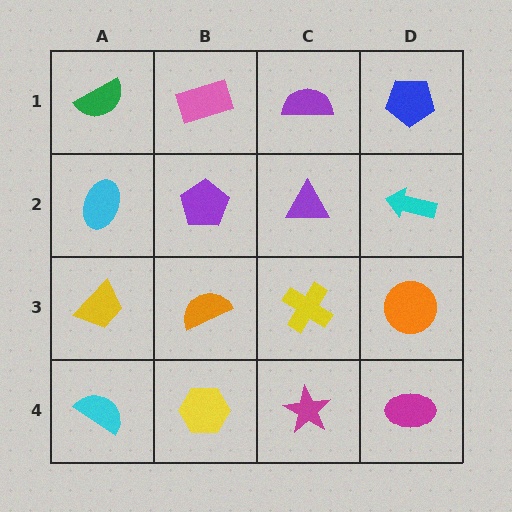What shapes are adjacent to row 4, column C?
A yellow cross (row 3, column C), a yellow hexagon (row 4, column B), a magenta ellipse (row 4, column D).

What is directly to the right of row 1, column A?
A pink rectangle.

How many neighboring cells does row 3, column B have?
4.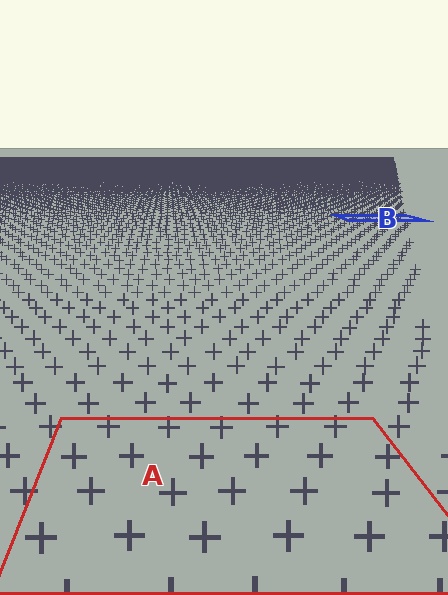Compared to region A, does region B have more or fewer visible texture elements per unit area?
Region B has more texture elements per unit area — they are packed more densely because it is farther away.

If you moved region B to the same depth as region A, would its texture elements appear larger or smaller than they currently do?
They would appear larger. At a closer depth, the same texture elements are projected at a bigger on-screen size.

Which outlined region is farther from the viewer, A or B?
Region B is farther from the viewer — the texture elements inside it appear smaller and more densely packed.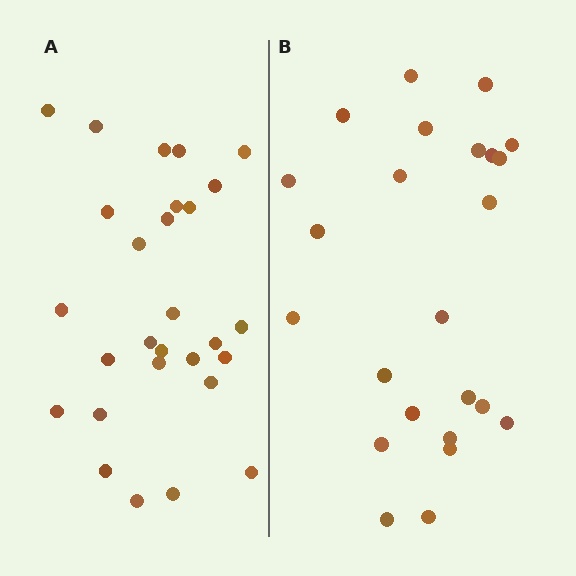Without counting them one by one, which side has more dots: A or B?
Region A (the left region) has more dots.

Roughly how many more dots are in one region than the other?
Region A has about 4 more dots than region B.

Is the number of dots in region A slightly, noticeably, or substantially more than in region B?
Region A has only slightly more — the two regions are fairly close. The ratio is roughly 1.2 to 1.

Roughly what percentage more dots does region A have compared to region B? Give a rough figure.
About 15% more.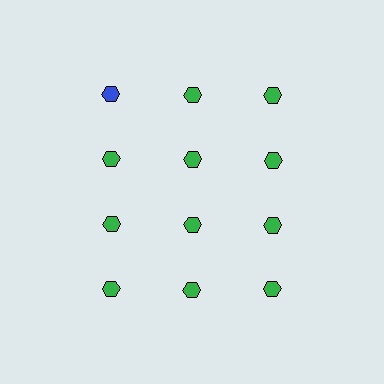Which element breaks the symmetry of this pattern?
The blue hexagon in the top row, leftmost column breaks the symmetry. All other shapes are green hexagons.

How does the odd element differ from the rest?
It has a different color: blue instead of green.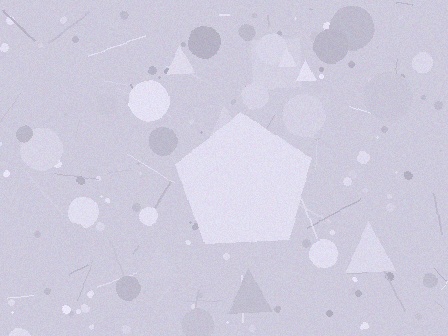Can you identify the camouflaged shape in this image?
The camouflaged shape is a pentagon.